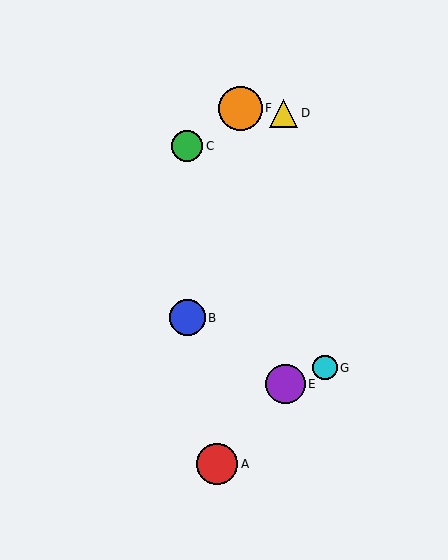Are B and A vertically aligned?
No, B is at x≈187 and A is at x≈217.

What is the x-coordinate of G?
Object G is at x≈325.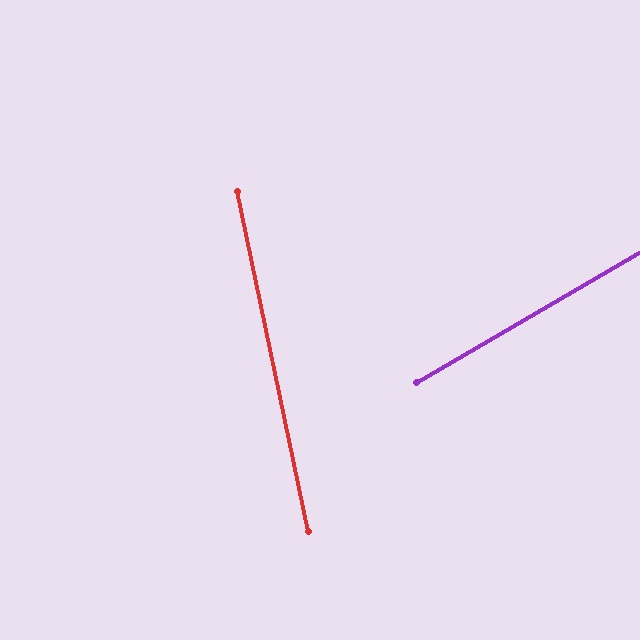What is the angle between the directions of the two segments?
Approximately 71 degrees.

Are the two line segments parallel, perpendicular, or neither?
Neither parallel nor perpendicular — they differ by about 71°.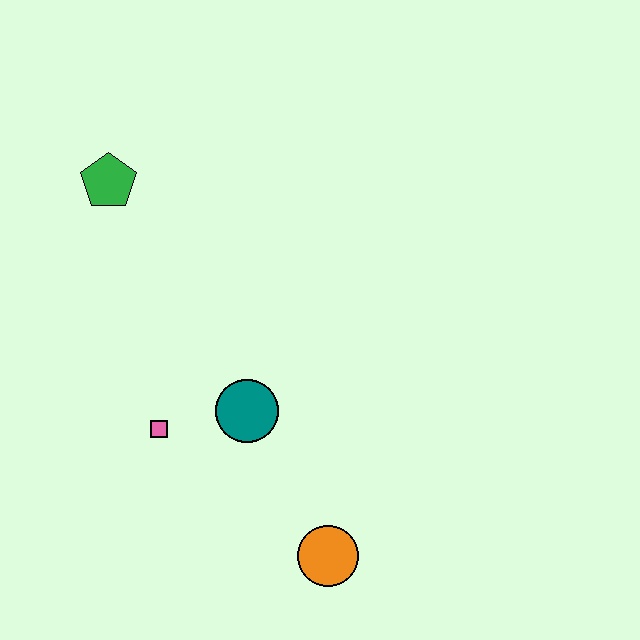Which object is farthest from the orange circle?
The green pentagon is farthest from the orange circle.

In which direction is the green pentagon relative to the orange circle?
The green pentagon is above the orange circle.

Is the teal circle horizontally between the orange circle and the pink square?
Yes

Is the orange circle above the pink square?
No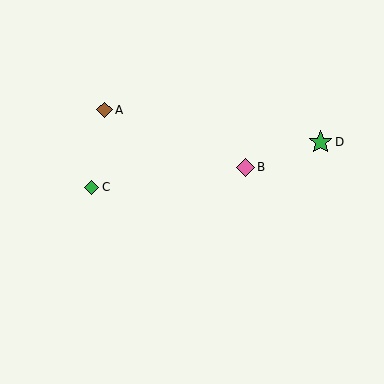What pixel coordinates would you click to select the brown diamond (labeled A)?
Click at (104, 110) to select the brown diamond A.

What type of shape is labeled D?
Shape D is a green star.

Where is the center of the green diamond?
The center of the green diamond is at (92, 187).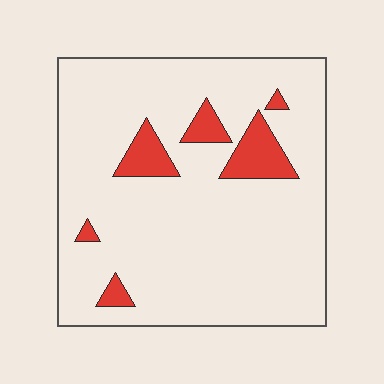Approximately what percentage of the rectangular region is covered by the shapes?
Approximately 10%.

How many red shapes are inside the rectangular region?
6.